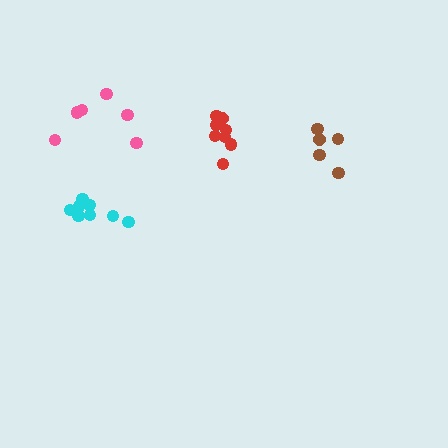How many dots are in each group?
Group 1: 6 dots, Group 2: 5 dots, Group 3: 8 dots, Group 4: 9 dots (28 total).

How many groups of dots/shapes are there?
There are 4 groups.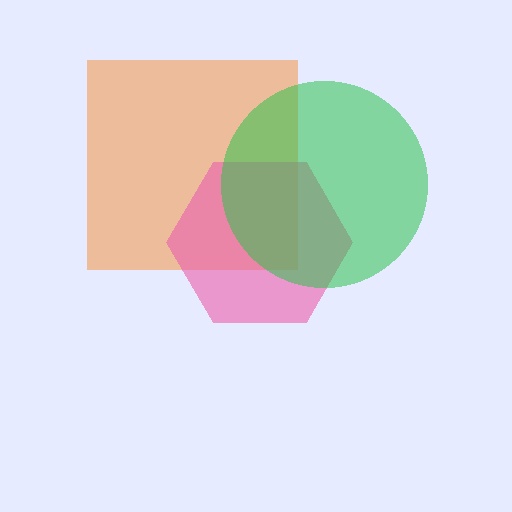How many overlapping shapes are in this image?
There are 3 overlapping shapes in the image.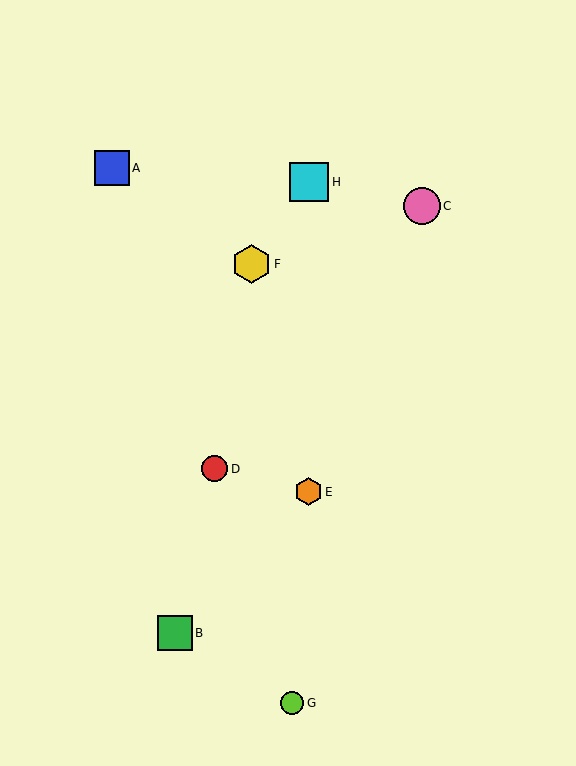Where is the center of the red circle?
The center of the red circle is at (215, 469).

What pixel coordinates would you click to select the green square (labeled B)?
Click at (175, 633) to select the green square B.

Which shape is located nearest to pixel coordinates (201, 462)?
The red circle (labeled D) at (215, 469) is nearest to that location.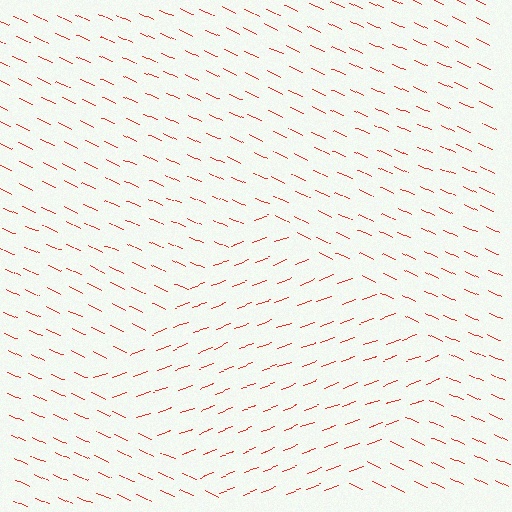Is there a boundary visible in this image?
Yes, there is a texture boundary formed by a change in line orientation.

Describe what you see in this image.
The image is filled with small red line segments. A diamond region in the image has lines oriented differently from the surrounding lines, creating a visible texture boundary.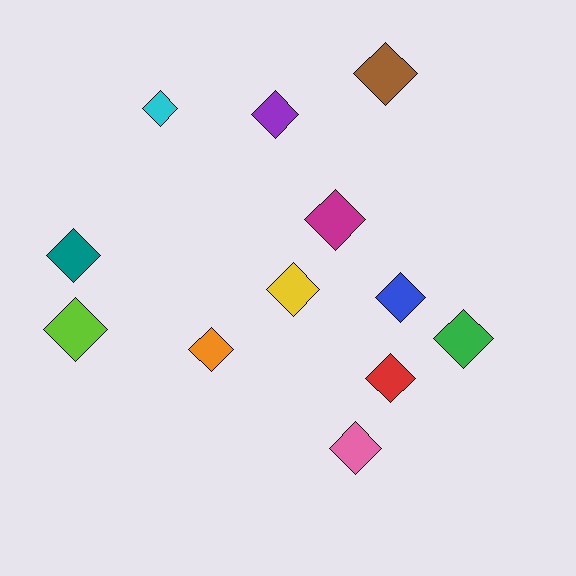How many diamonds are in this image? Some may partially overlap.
There are 12 diamonds.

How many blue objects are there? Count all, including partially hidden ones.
There is 1 blue object.